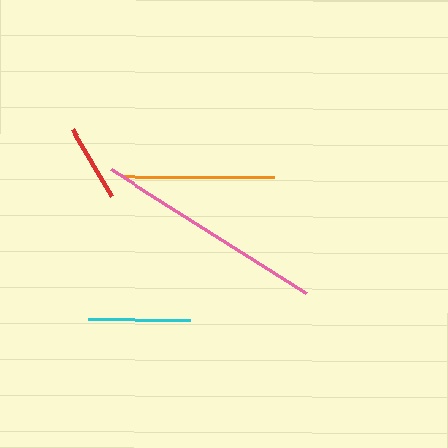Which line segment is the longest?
The pink line is the longest at approximately 231 pixels.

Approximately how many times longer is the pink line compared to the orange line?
The pink line is approximately 1.5 times the length of the orange line.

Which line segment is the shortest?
The red line is the shortest at approximately 79 pixels.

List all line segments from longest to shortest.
From longest to shortest: pink, orange, cyan, red.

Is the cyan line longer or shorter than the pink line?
The pink line is longer than the cyan line.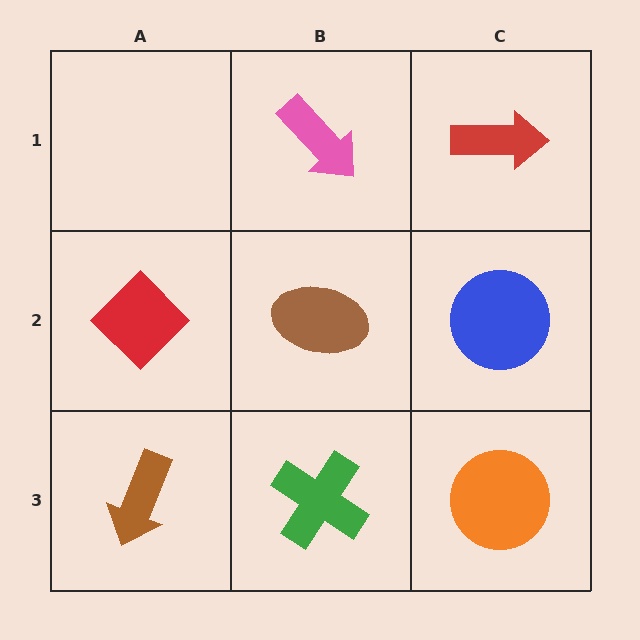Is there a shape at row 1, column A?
No, that cell is empty.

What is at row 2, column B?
A brown ellipse.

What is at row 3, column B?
A green cross.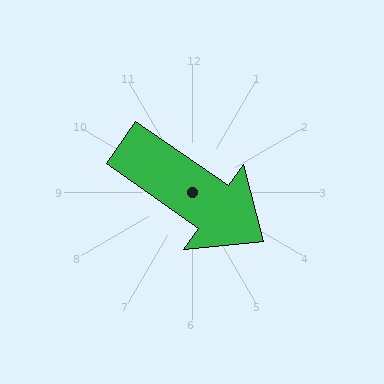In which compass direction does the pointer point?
Southeast.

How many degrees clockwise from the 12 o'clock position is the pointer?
Approximately 125 degrees.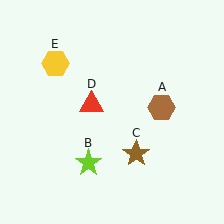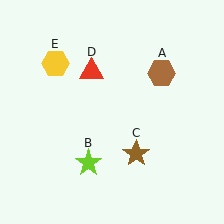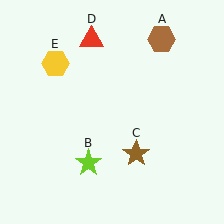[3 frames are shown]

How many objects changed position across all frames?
2 objects changed position: brown hexagon (object A), red triangle (object D).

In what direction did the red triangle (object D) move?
The red triangle (object D) moved up.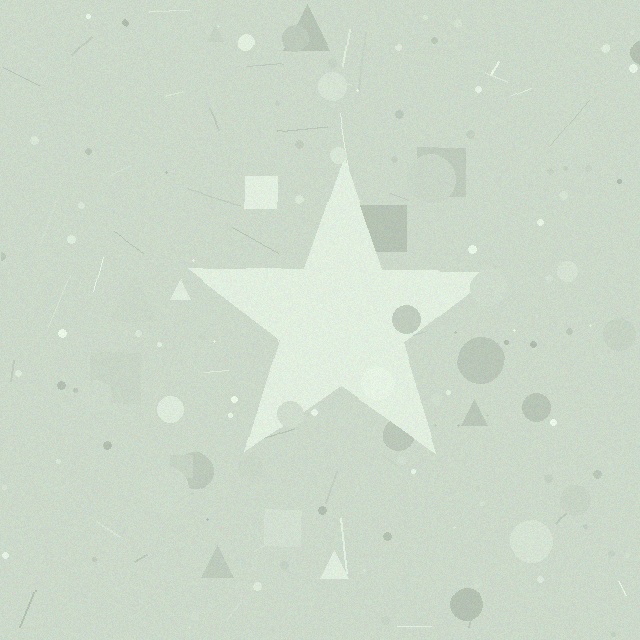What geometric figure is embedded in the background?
A star is embedded in the background.